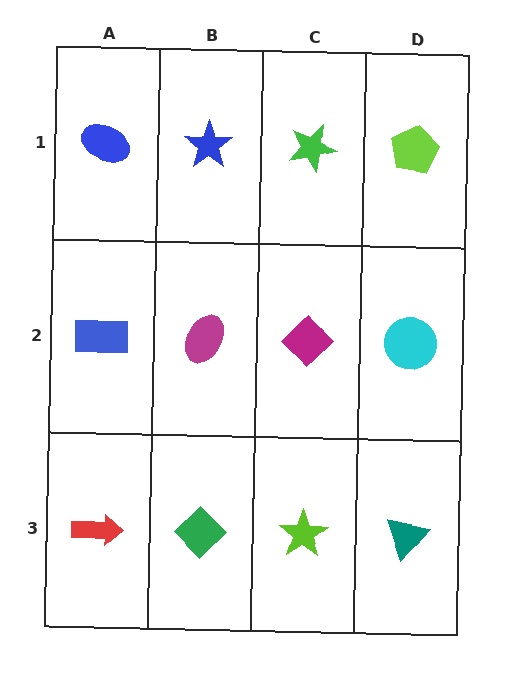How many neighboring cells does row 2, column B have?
4.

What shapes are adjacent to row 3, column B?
A magenta ellipse (row 2, column B), a red arrow (row 3, column A), a lime star (row 3, column C).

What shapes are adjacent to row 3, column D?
A cyan circle (row 2, column D), a lime star (row 3, column C).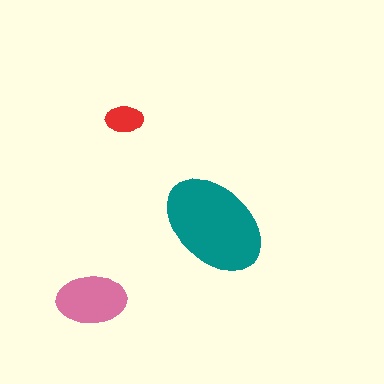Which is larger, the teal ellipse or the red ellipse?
The teal one.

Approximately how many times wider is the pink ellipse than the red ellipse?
About 2 times wider.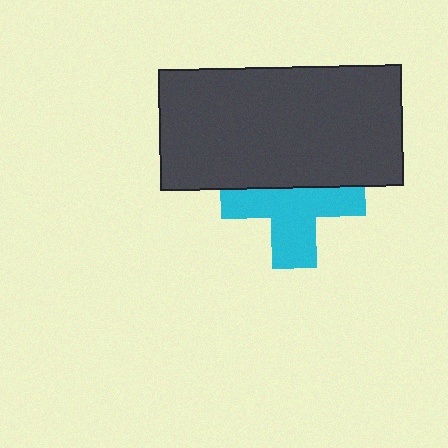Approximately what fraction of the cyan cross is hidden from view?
Roughly 40% of the cyan cross is hidden behind the dark gray rectangle.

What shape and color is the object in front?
The object in front is a dark gray rectangle.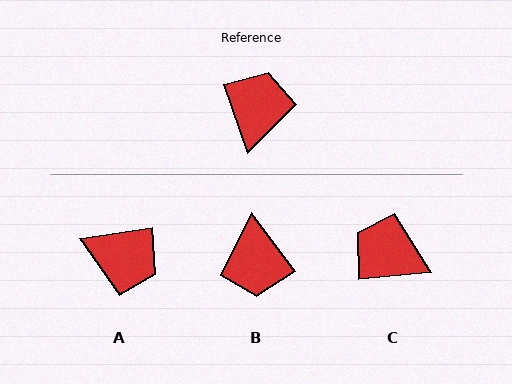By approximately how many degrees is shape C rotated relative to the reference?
Approximately 77 degrees counter-clockwise.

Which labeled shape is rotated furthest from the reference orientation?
B, about 161 degrees away.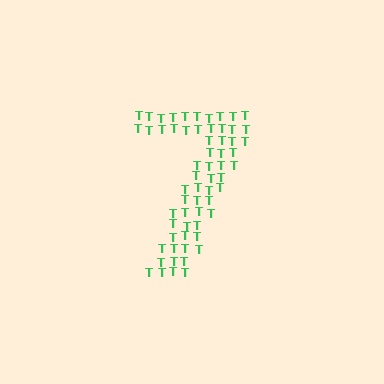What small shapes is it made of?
It is made of small letter T's.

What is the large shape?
The large shape is the digit 7.